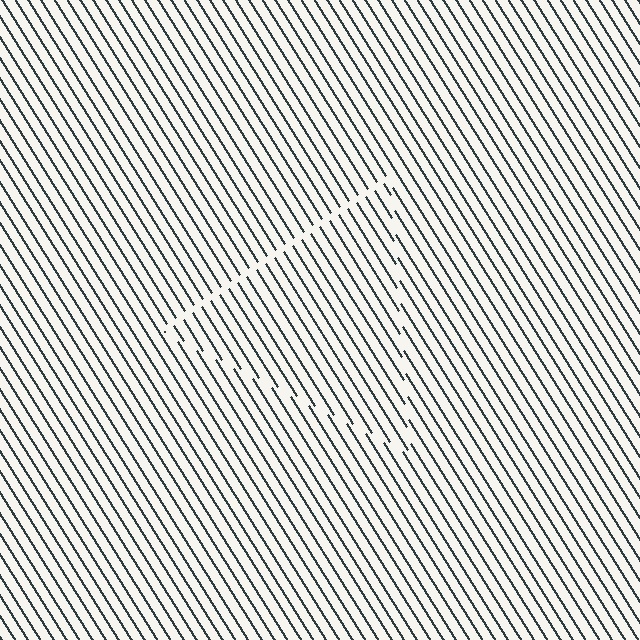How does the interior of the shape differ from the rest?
The interior of the shape contains the same grating, shifted by half a period — the contour is defined by the phase discontinuity where line-ends from the inner and outer gratings abut.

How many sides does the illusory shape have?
3 sides — the line-ends trace a triangle.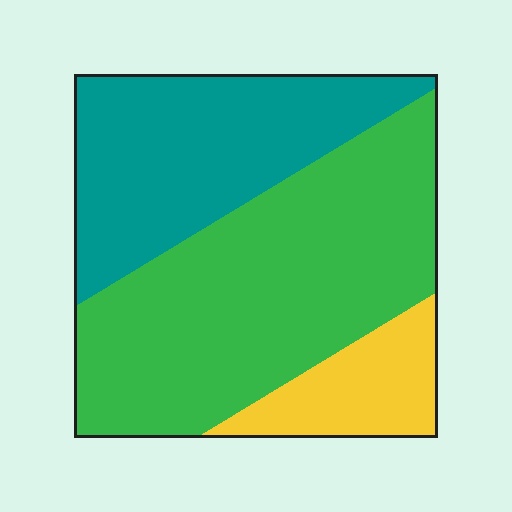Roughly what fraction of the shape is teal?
Teal covers 34% of the shape.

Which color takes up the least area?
Yellow, at roughly 15%.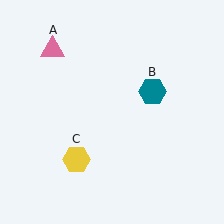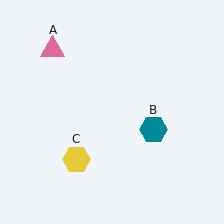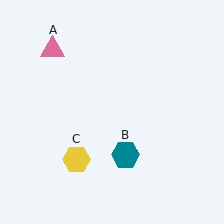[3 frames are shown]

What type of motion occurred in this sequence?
The teal hexagon (object B) rotated clockwise around the center of the scene.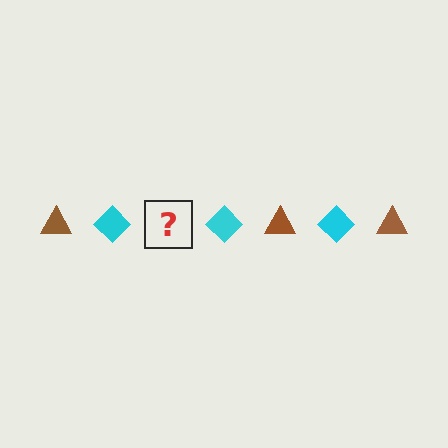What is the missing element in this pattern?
The missing element is a brown triangle.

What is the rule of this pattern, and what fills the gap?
The rule is that the pattern alternates between brown triangle and cyan diamond. The gap should be filled with a brown triangle.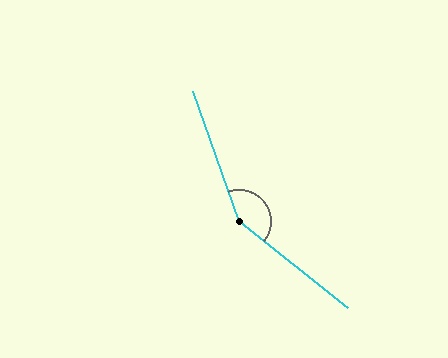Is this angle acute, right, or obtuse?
It is obtuse.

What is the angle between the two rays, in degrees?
Approximately 148 degrees.